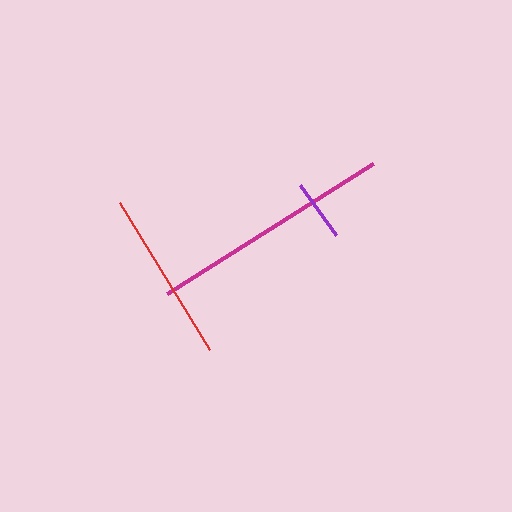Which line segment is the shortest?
The purple line is the shortest at approximately 61 pixels.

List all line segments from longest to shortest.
From longest to shortest: magenta, red, purple.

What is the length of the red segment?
The red segment is approximately 172 pixels long.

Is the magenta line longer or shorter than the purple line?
The magenta line is longer than the purple line.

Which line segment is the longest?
The magenta line is the longest at approximately 243 pixels.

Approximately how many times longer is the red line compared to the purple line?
The red line is approximately 2.8 times the length of the purple line.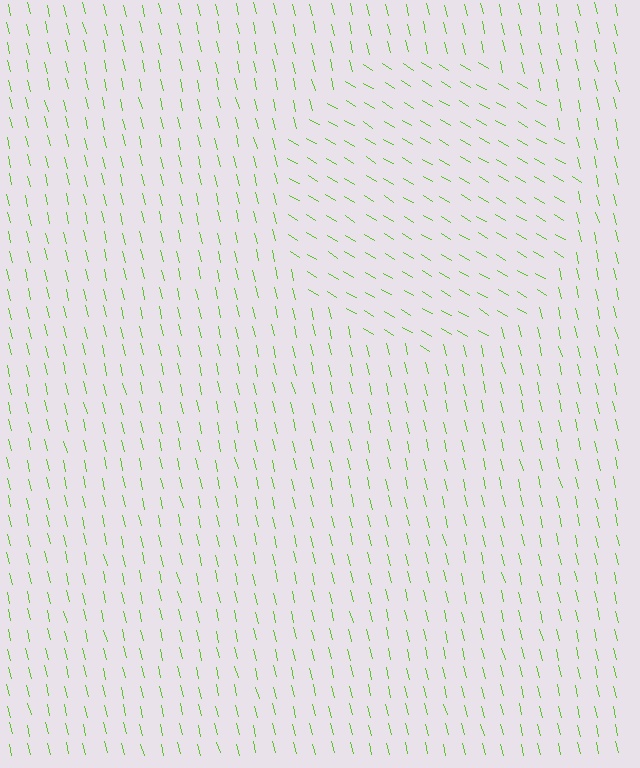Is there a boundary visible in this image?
Yes, there is a texture boundary formed by a change in line orientation.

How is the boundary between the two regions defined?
The boundary is defined purely by a change in line orientation (approximately 45 degrees difference). All lines are the same color and thickness.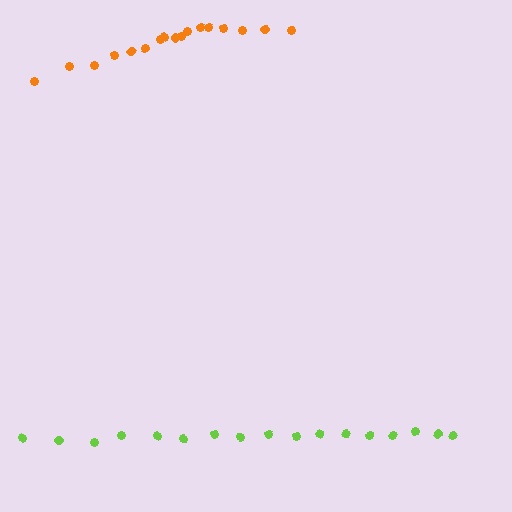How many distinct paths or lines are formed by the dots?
There are 2 distinct paths.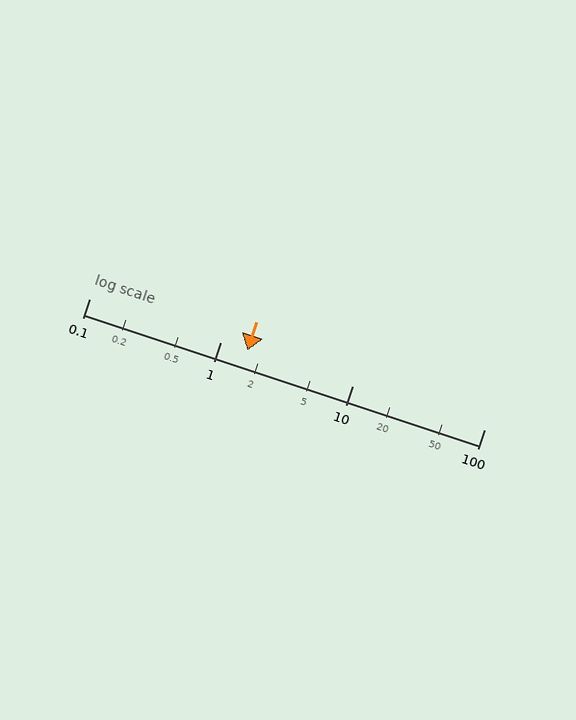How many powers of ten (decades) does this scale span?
The scale spans 3 decades, from 0.1 to 100.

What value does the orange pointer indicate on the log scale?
The pointer indicates approximately 1.6.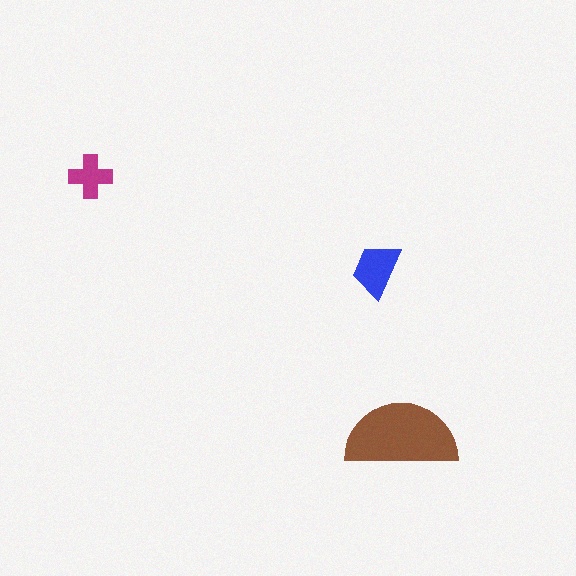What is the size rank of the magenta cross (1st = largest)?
3rd.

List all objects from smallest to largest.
The magenta cross, the blue trapezoid, the brown semicircle.